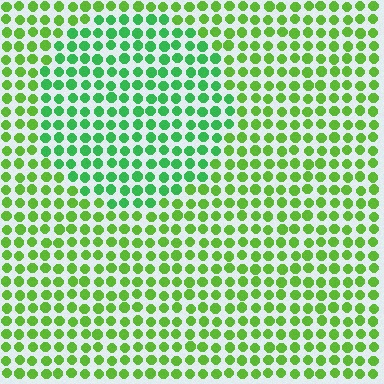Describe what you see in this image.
The image is filled with small lime elements in a uniform arrangement. A circle-shaped region is visible where the elements are tinted to a slightly different hue, forming a subtle color boundary.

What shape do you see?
I see a circle.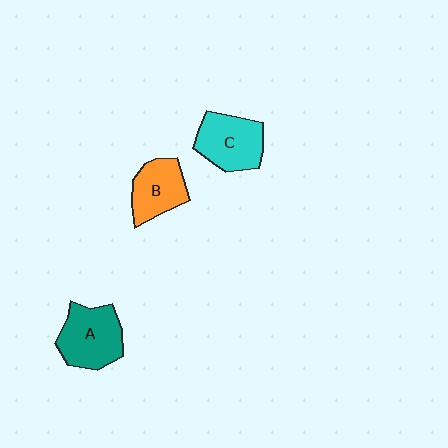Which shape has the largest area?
Shape A (teal).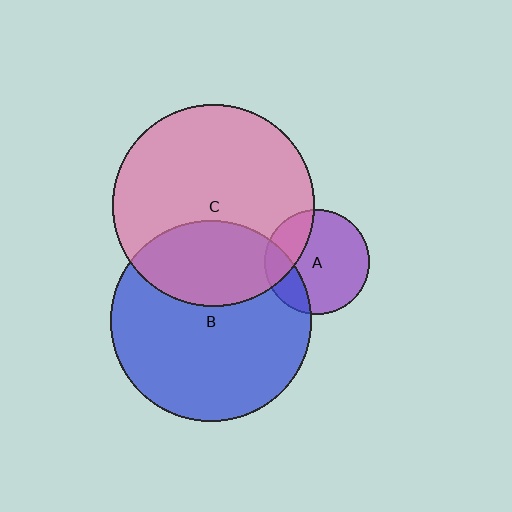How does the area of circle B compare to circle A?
Approximately 3.7 times.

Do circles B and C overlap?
Yes.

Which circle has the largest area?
Circle C (pink).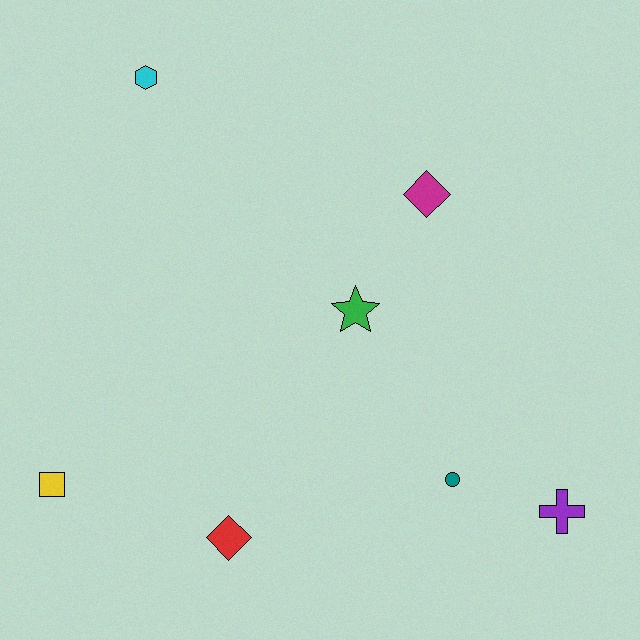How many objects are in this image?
There are 7 objects.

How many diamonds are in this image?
There are 2 diamonds.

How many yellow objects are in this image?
There is 1 yellow object.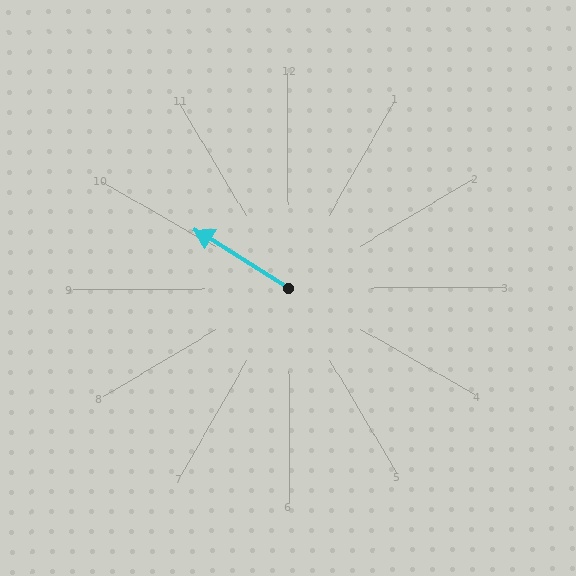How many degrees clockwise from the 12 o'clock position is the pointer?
Approximately 302 degrees.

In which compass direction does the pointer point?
Northwest.